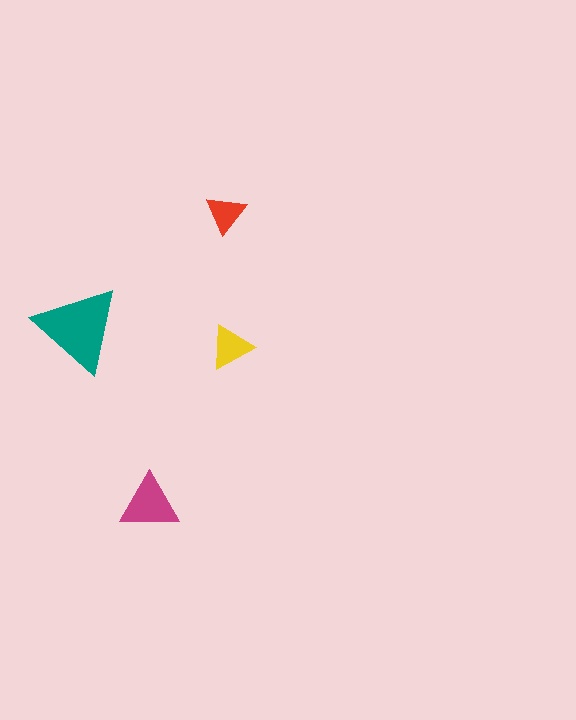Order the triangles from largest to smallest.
the teal one, the magenta one, the yellow one, the red one.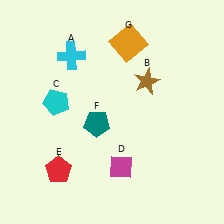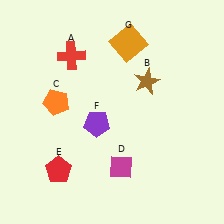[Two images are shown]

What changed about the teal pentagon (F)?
In Image 1, F is teal. In Image 2, it changed to purple.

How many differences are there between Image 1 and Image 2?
There are 3 differences between the two images.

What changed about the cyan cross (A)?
In Image 1, A is cyan. In Image 2, it changed to red.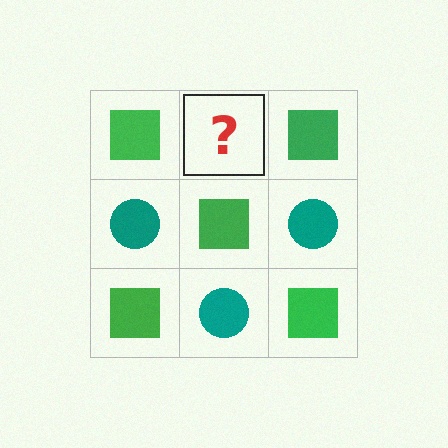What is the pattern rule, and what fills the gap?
The rule is that it alternates green square and teal circle in a checkerboard pattern. The gap should be filled with a teal circle.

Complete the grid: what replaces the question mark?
The question mark should be replaced with a teal circle.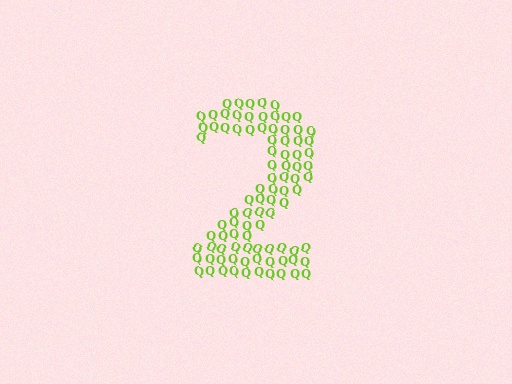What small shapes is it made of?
It is made of small letter Q's.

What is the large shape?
The large shape is the digit 2.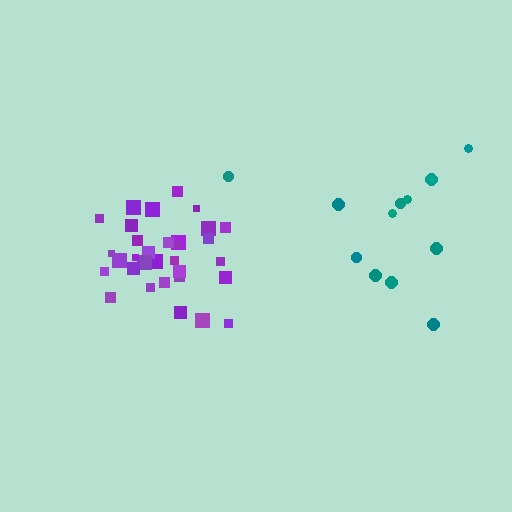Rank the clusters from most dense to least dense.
purple, teal.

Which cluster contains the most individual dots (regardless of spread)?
Purple (32).